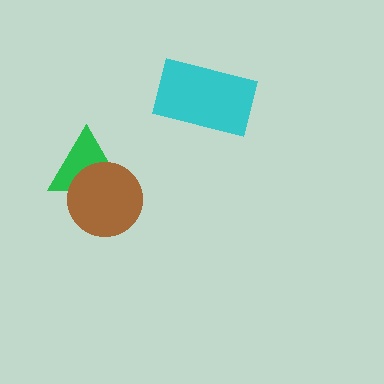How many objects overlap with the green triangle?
1 object overlaps with the green triangle.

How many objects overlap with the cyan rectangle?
0 objects overlap with the cyan rectangle.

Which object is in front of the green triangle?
The brown circle is in front of the green triangle.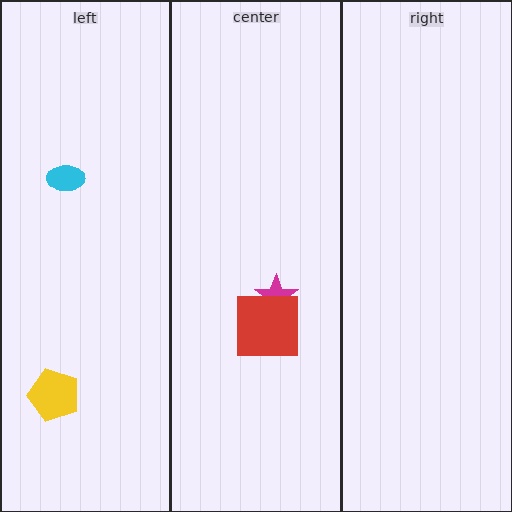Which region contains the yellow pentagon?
The left region.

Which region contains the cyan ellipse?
The left region.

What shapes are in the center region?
The magenta star, the red square.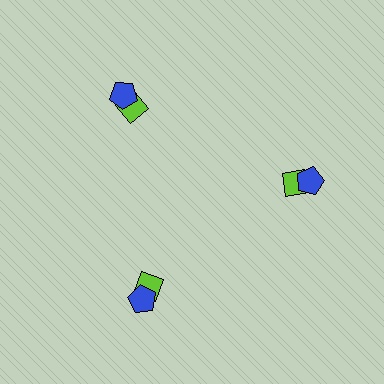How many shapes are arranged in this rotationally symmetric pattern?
There are 6 shapes, arranged in 3 groups of 2.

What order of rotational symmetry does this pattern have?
This pattern has 3-fold rotational symmetry.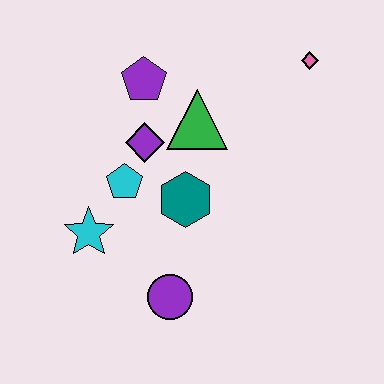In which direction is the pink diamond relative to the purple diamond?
The pink diamond is to the right of the purple diamond.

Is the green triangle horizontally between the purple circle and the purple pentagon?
No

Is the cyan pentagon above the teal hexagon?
Yes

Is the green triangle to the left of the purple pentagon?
No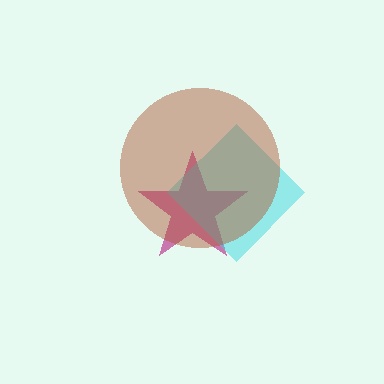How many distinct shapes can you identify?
There are 3 distinct shapes: a magenta star, a cyan diamond, a brown circle.